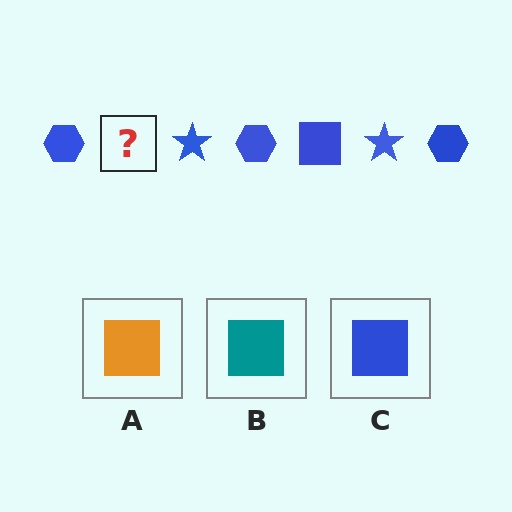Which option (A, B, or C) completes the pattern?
C.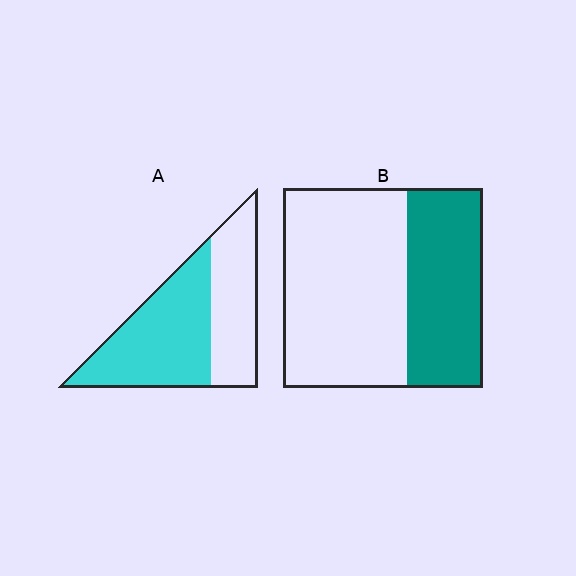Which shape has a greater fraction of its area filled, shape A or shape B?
Shape A.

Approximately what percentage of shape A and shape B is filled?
A is approximately 60% and B is approximately 40%.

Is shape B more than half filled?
No.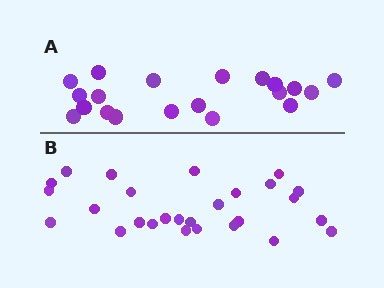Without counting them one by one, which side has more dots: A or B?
Region B (the bottom region) has more dots.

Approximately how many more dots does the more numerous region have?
Region B has roughly 8 or so more dots than region A.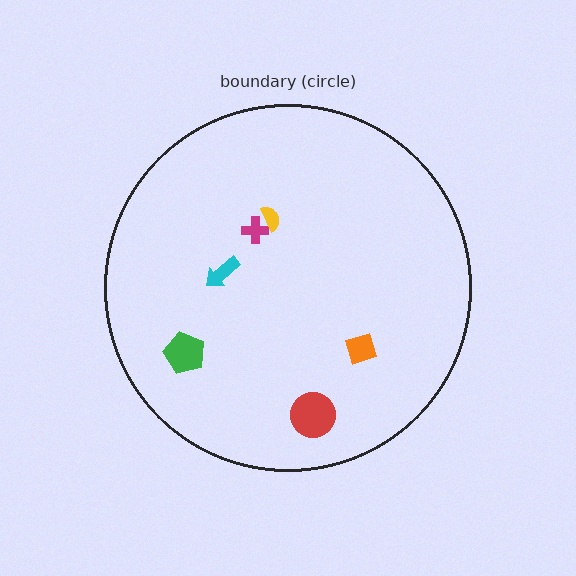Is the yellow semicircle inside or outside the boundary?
Inside.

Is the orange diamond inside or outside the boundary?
Inside.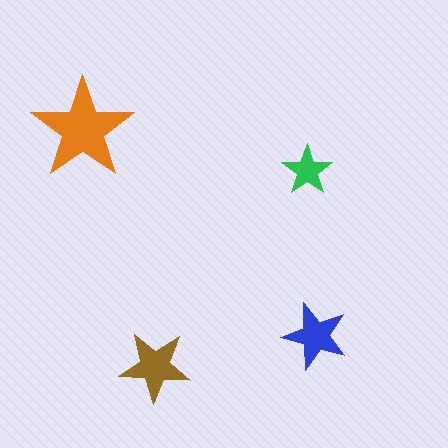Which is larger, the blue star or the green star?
The blue one.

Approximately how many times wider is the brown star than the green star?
About 1.5 times wider.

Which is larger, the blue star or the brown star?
The brown one.